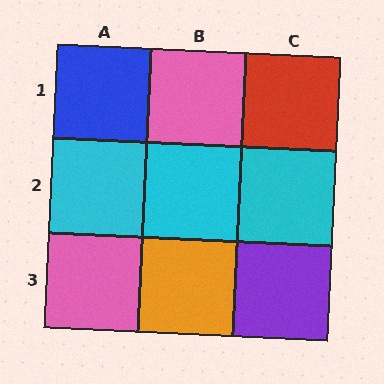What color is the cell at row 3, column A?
Pink.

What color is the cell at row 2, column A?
Cyan.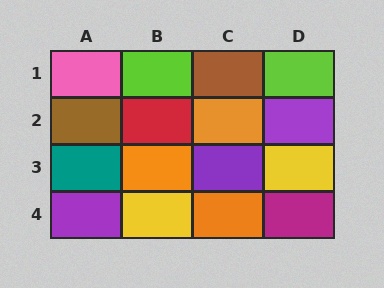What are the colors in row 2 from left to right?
Brown, red, orange, purple.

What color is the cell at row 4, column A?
Purple.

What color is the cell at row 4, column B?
Yellow.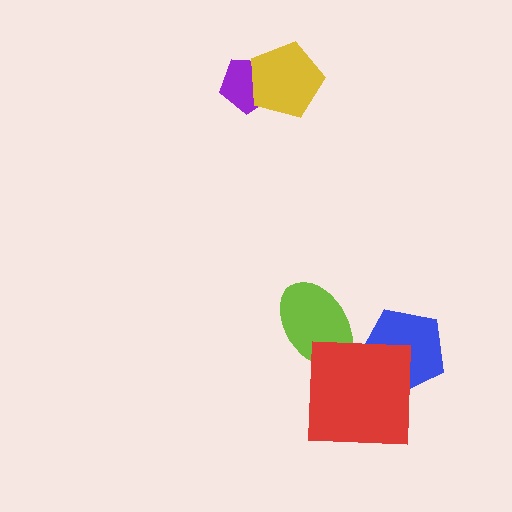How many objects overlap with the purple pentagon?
1 object overlaps with the purple pentagon.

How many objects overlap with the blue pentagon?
1 object overlaps with the blue pentagon.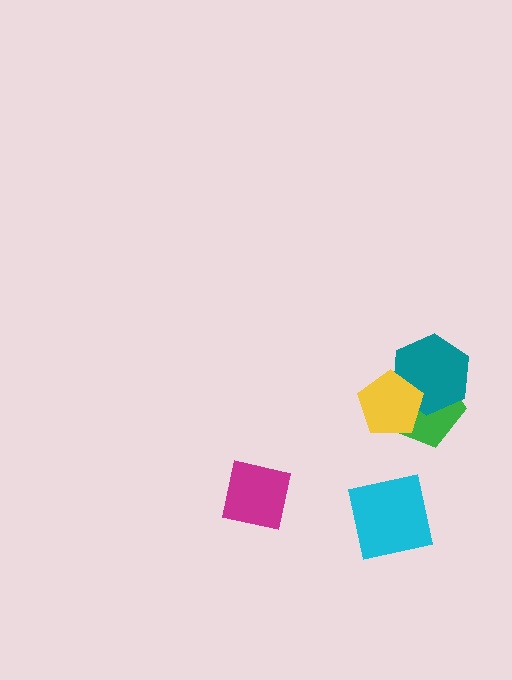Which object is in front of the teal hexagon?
The yellow pentagon is in front of the teal hexagon.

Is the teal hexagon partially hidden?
Yes, it is partially covered by another shape.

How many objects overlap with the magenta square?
0 objects overlap with the magenta square.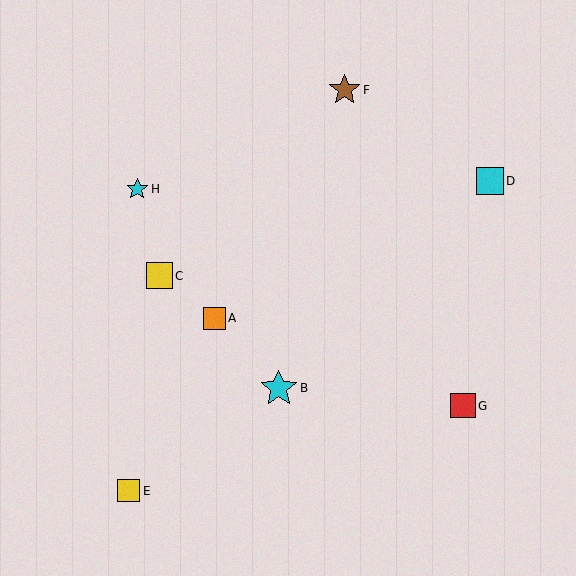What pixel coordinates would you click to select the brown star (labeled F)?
Click at (345, 90) to select the brown star F.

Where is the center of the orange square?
The center of the orange square is at (214, 318).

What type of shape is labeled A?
Shape A is an orange square.